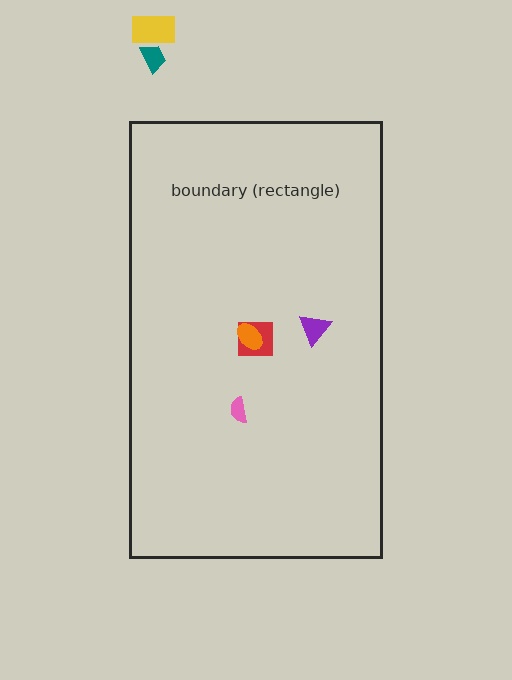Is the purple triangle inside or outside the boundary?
Inside.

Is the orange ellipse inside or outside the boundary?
Inside.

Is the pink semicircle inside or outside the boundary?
Inside.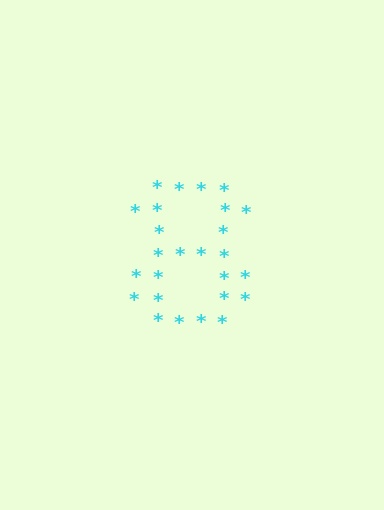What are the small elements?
The small elements are asterisks.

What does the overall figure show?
The overall figure shows the digit 8.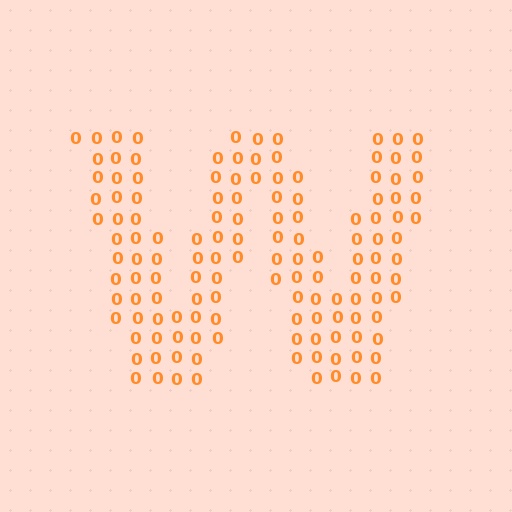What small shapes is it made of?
It is made of small digit 0's.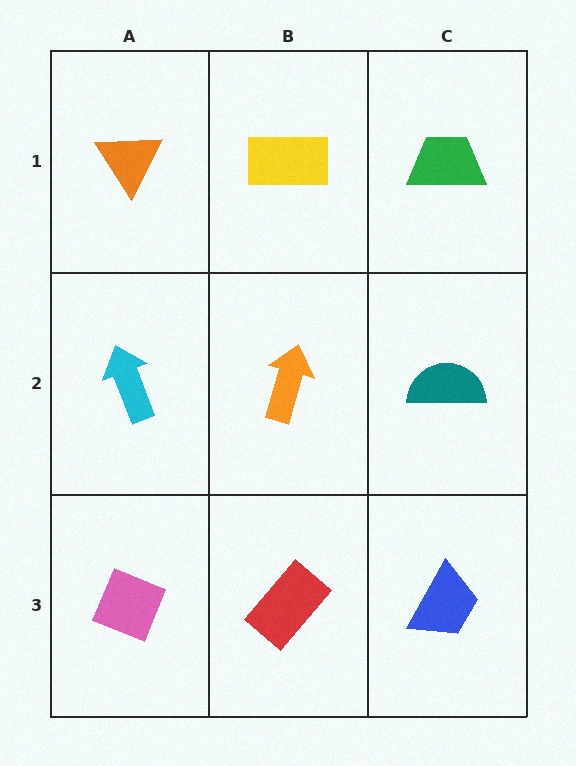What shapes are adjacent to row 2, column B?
A yellow rectangle (row 1, column B), a red rectangle (row 3, column B), a cyan arrow (row 2, column A), a teal semicircle (row 2, column C).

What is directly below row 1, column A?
A cyan arrow.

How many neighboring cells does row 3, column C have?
2.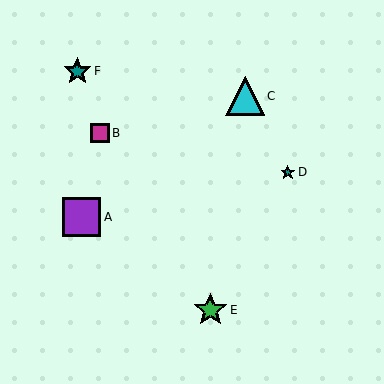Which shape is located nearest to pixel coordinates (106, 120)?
The magenta square (labeled B) at (100, 133) is nearest to that location.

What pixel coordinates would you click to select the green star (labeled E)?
Click at (210, 310) to select the green star E.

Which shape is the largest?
The cyan triangle (labeled C) is the largest.